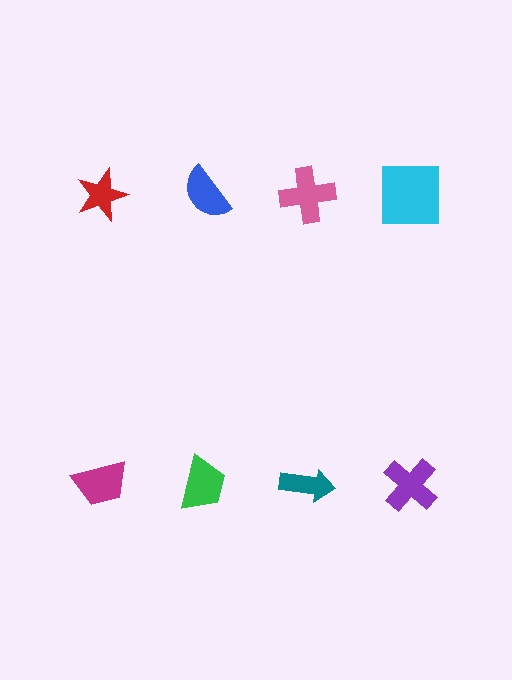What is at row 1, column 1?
A red star.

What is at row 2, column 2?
A green trapezoid.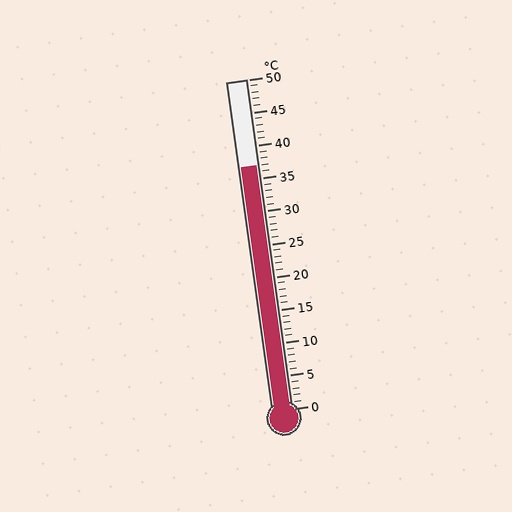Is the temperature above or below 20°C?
The temperature is above 20°C.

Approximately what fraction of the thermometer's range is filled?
The thermometer is filled to approximately 75% of its range.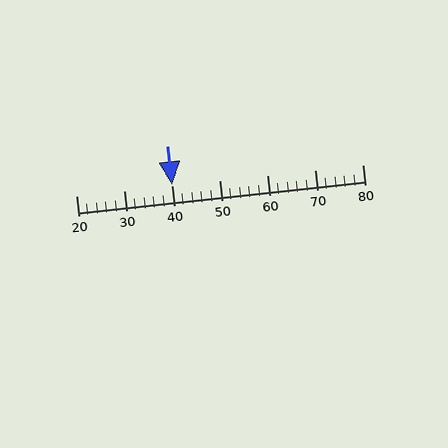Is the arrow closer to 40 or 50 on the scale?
The arrow is closer to 40.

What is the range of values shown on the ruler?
The ruler shows values from 20 to 80.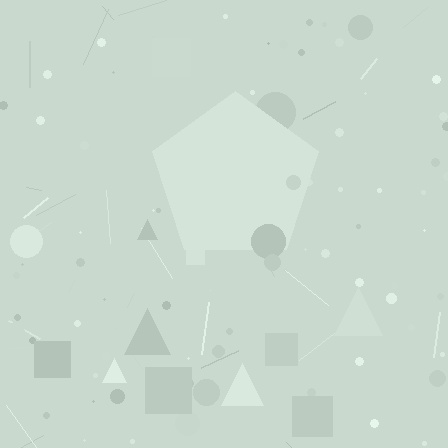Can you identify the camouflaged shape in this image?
The camouflaged shape is a pentagon.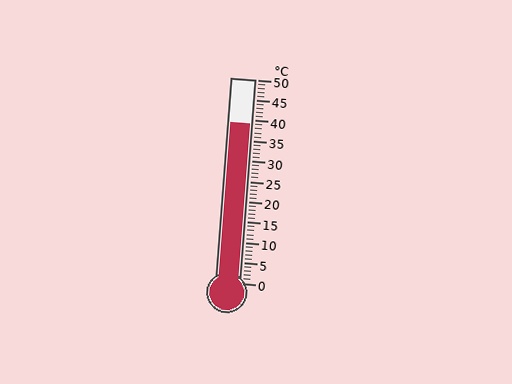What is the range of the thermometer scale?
The thermometer scale ranges from 0°C to 50°C.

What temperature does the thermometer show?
The thermometer shows approximately 39°C.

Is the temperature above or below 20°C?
The temperature is above 20°C.